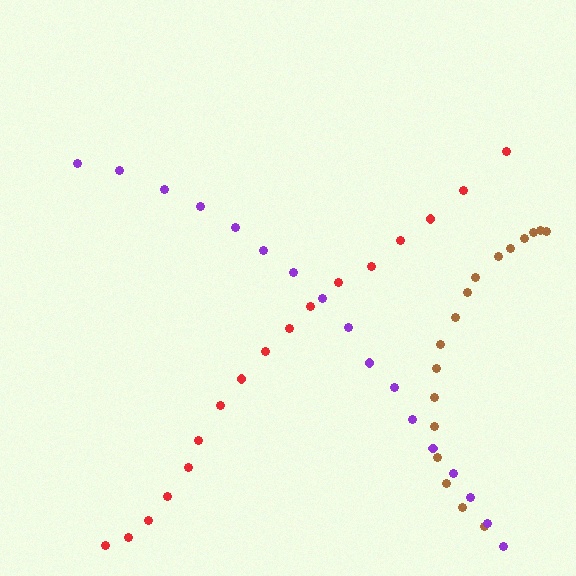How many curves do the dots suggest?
There are 3 distinct paths.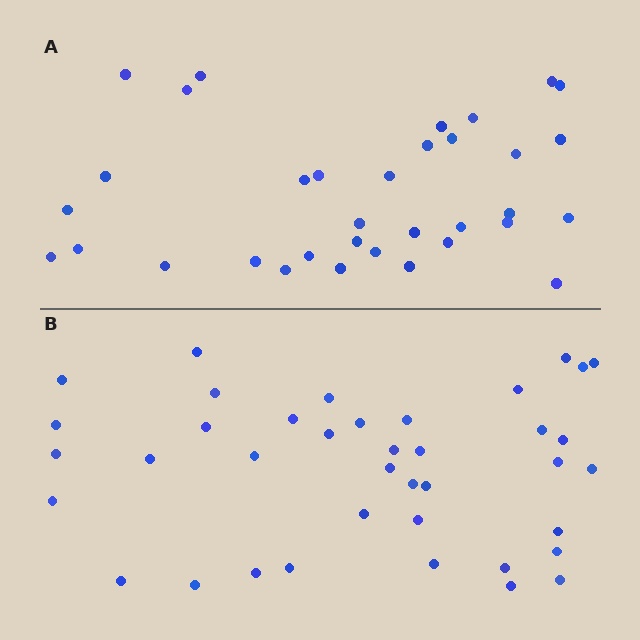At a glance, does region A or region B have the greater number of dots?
Region B (the bottom region) has more dots.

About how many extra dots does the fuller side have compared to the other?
Region B has about 5 more dots than region A.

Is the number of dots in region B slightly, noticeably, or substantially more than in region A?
Region B has only slightly more — the two regions are fairly close. The ratio is roughly 1.1 to 1.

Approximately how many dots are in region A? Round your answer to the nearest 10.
About 30 dots. (The exact count is 34, which rounds to 30.)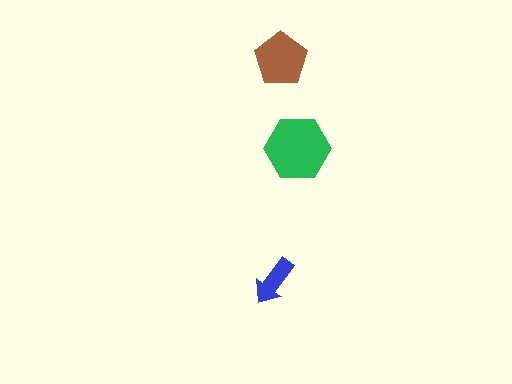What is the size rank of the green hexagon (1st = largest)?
1st.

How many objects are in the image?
There are 3 objects in the image.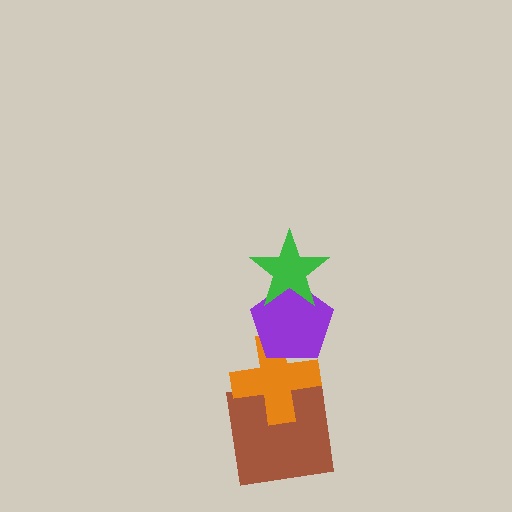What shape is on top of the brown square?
The orange cross is on top of the brown square.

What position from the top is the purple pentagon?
The purple pentagon is 2nd from the top.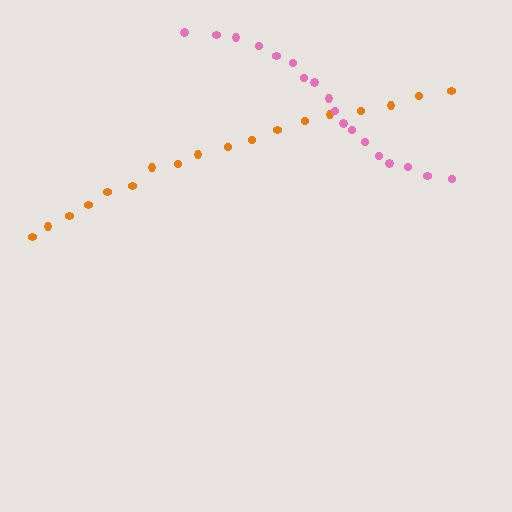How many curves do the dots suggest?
There are 2 distinct paths.